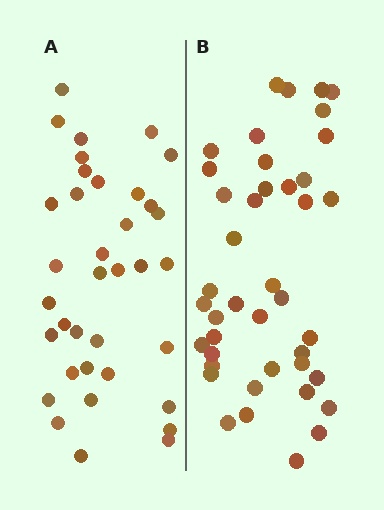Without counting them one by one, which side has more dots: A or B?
Region B (the right region) has more dots.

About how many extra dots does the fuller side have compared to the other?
Region B has about 6 more dots than region A.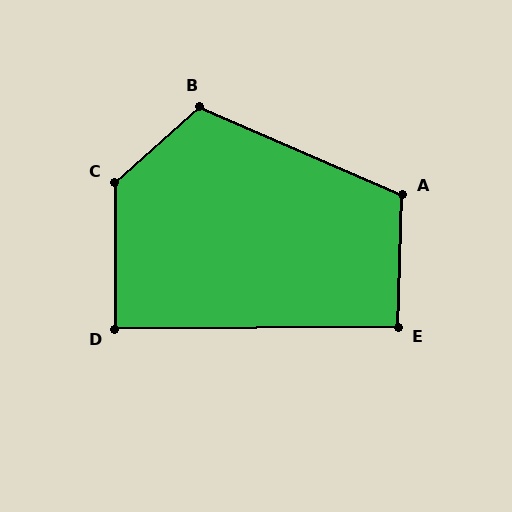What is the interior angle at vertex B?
Approximately 115 degrees (obtuse).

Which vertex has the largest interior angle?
C, at approximately 132 degrees.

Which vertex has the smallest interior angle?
D, at approximately 89 degrees.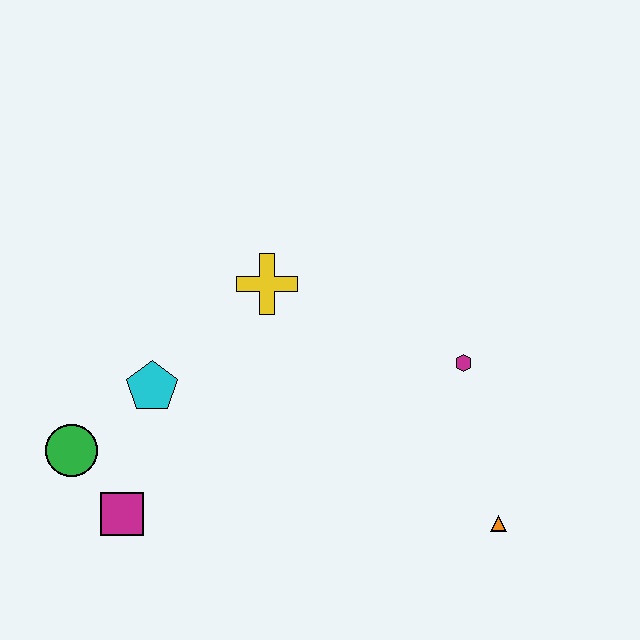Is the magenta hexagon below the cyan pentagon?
No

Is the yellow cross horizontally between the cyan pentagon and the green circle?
No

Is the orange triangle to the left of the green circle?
No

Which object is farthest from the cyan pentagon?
The orange triangle is farthest from the cyan pentagon.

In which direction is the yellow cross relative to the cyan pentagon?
The yellow cross is to the right of the cyan pentagon.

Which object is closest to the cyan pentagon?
The green circle is closest to the cyan pentagon.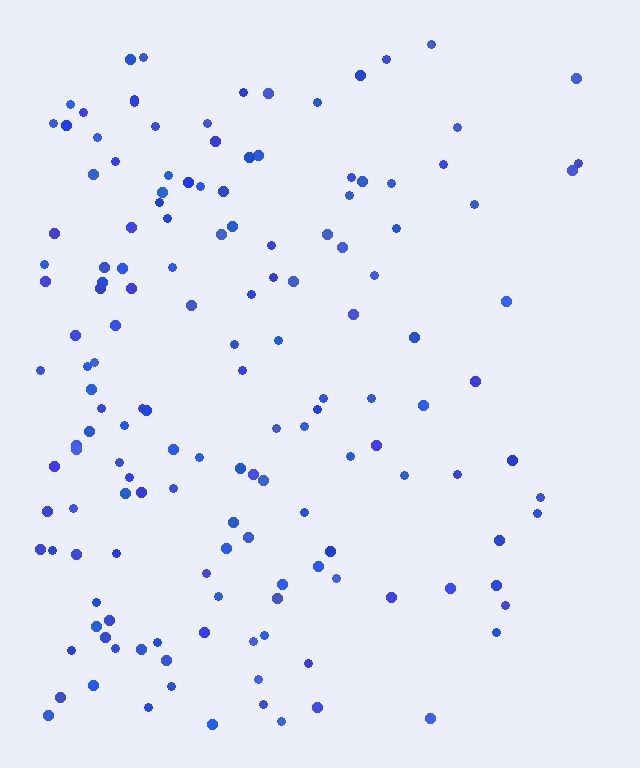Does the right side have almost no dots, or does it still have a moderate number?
Still a moderate number, just noticeably fewer than the left.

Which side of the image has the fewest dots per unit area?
The right.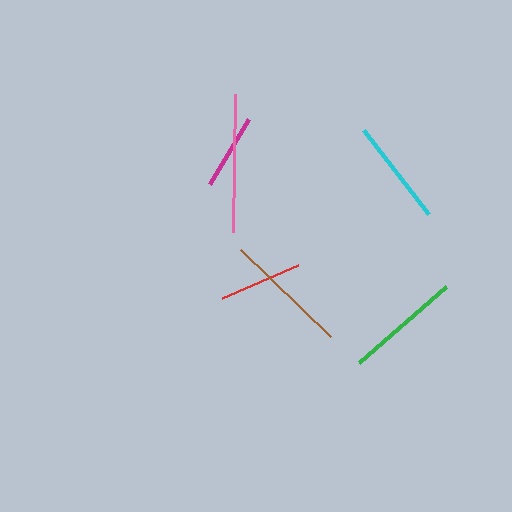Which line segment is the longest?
The pink line is the longest at approximately 139 pixels.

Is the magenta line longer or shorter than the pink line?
The pink line is longer than the magenta line.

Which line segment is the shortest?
The magenta line is the shortest at approximately 76 pixels.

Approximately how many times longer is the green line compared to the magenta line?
The green line is approximately 1.5 times the length of the magenta line.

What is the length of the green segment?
The green segment is approximately 115 pixels long.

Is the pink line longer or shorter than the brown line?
The pink line is longer than the brown line.